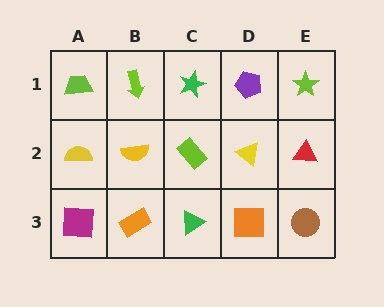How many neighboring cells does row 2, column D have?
4.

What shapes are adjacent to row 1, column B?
A yellow semicircle (row 2, column B), a lime trapezoid (row 1, column A), a green star (row 1, column C).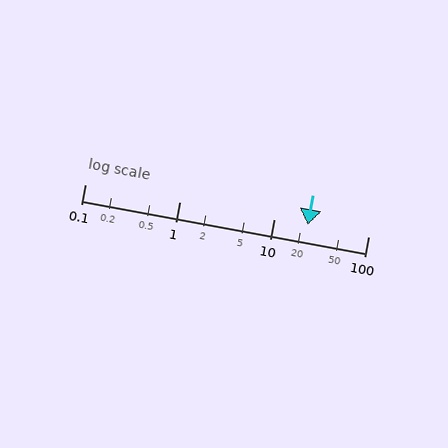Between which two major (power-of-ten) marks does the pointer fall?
The pointer is between 10 and 100.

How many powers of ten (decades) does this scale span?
The scale spans 3 decades, from 0.1 to 100.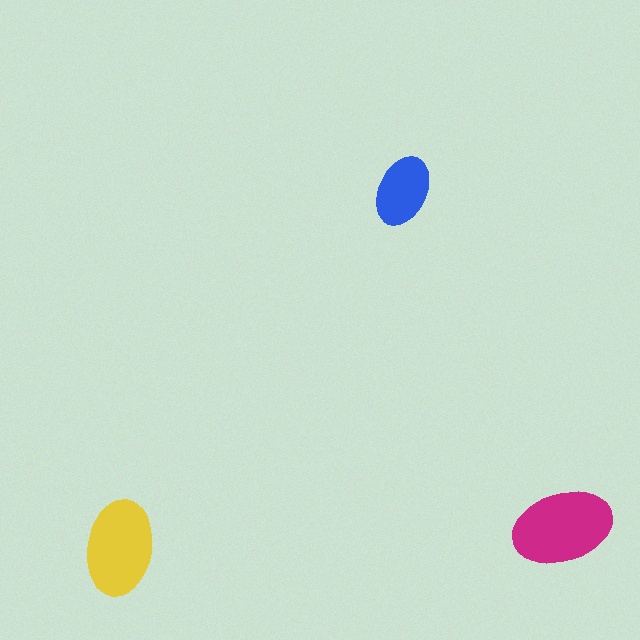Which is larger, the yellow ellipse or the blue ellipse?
The yellow one.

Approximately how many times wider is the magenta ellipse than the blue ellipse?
About 1.5 times wider.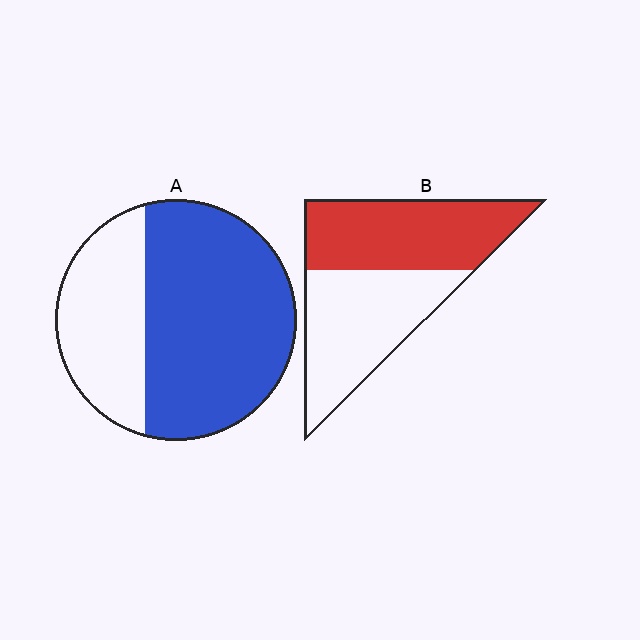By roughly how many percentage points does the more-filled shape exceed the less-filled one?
By roughly 15 percentage points (A over B).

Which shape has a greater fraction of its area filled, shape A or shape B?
Shape A.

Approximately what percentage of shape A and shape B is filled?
A is approximately 65% and B is approximately 50%.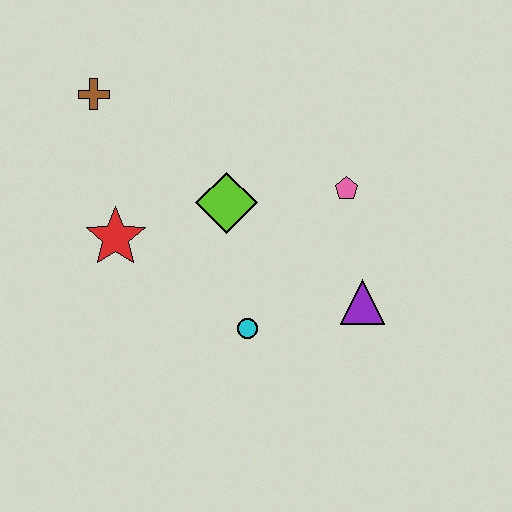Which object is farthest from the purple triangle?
The brown cross is farthest from the purple triangle.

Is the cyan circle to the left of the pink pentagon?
Yes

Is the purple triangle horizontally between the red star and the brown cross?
No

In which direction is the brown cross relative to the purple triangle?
The brown cross is to the left of the purple triangle.